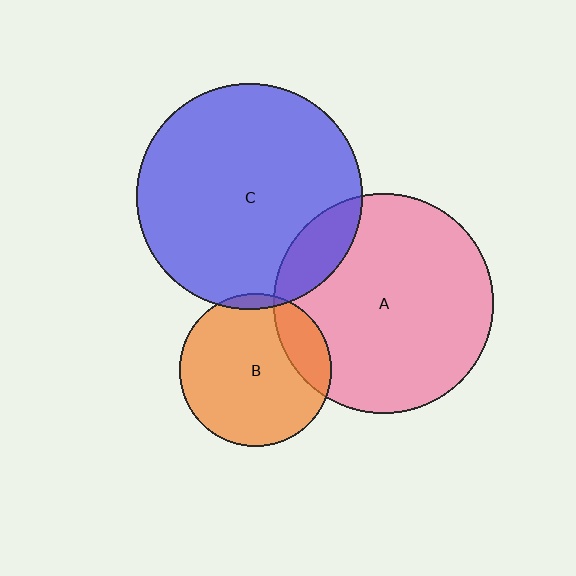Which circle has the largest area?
Circle C (blue).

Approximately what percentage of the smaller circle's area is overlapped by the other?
Approximately 20%.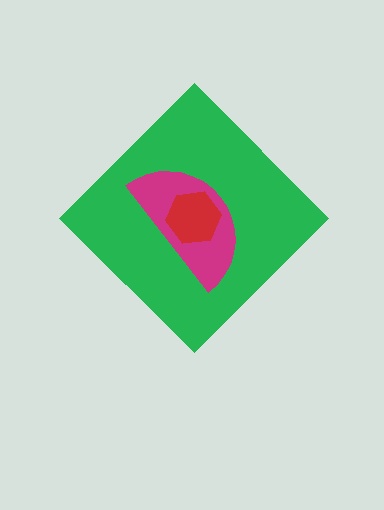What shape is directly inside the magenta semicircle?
The red hexagon.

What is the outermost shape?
The green diamond.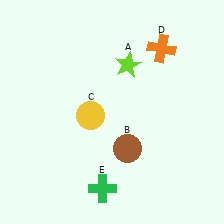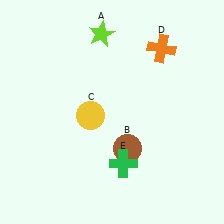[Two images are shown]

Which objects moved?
The objects that moved are: the lime star (A), the green cross (E).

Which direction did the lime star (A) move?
The lime star (A) moved up.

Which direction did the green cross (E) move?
The green cross (E) moved up.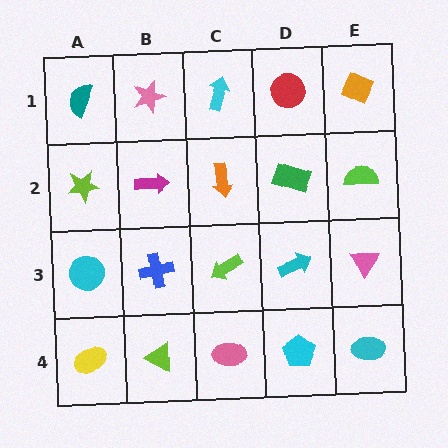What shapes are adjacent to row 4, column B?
A blue cross (row 3, column B), a yellow ellipse (row 4, column A), a pink ellipse (row 4, column C).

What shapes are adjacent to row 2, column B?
A pink star (row 1, column B), a blue cross (row 3, column B), a lime star (row 2, column A), an orange arrow (row 2, column C).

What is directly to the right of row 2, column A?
A magenta arrow.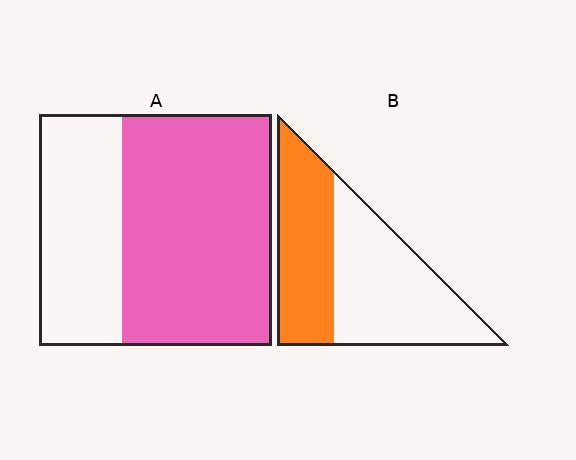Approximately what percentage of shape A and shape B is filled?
A is approximately 65% and B is approximately 45%.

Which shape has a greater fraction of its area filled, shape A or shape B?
Shape A.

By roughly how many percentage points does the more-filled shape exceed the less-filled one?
By roughly 20 percentage points (A over B).